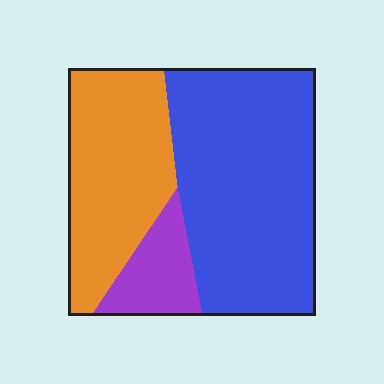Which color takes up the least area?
Purple, at roughly 10%.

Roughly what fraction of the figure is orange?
Orange covers around 35% of the figure.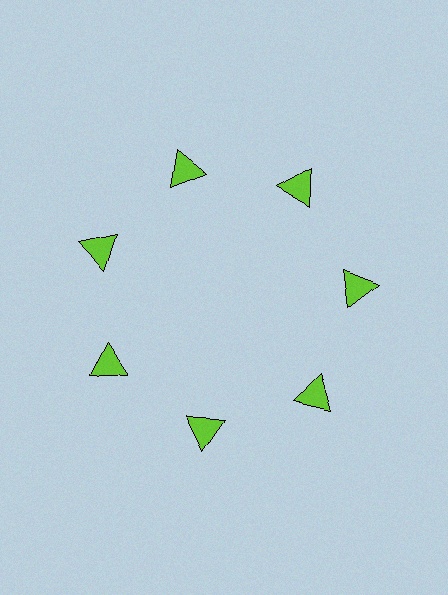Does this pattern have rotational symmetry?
Yes, this pattern has 7-fold rotational symmetry. It looks the same after rotating 51 degrees around the center.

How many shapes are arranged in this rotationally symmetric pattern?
There are 7 shapes, arranged in 7 groups of 1.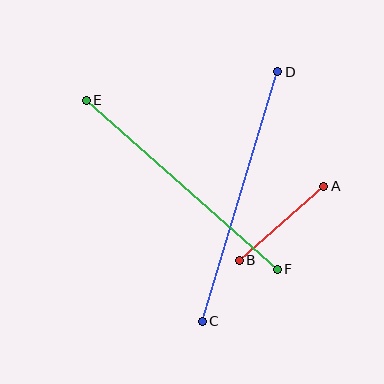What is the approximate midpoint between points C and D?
The midpoint is at approximately (240, 196) pixels.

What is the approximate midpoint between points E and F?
The midpoint is at approximately (182, 185) pixels.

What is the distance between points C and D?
The distance is approximately 260 pixels.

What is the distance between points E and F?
The distance is approximately 255 pixels.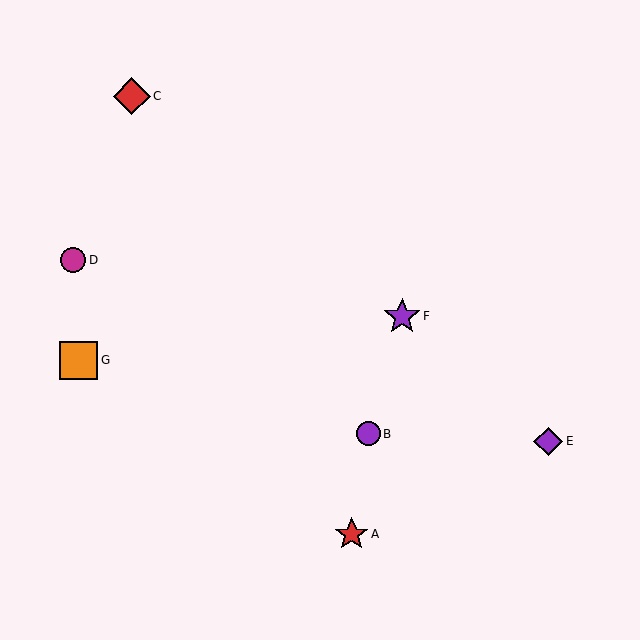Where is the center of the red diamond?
The center of the red diamond is at (131, 96).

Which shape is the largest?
The orange square (labeled G) is the largest.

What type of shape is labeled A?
Shape A is a red star.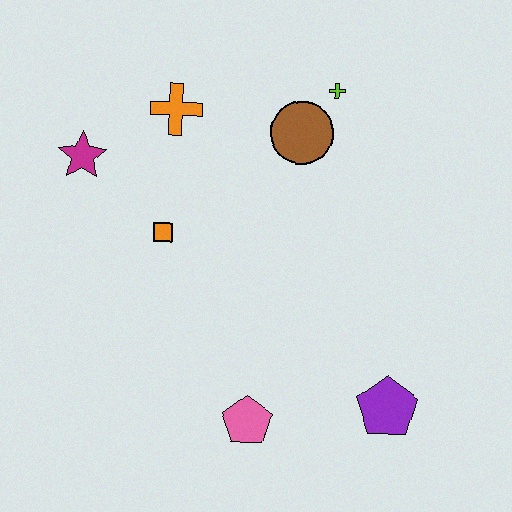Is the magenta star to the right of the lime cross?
No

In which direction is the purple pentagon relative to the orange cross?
The purple pentagon is below the orange cross.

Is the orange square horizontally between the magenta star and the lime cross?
Yes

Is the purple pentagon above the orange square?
No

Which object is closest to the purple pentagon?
The pink pentagon is closest to the purple pentagon.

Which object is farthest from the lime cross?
The pink pentagon is farthest from the lime cross.